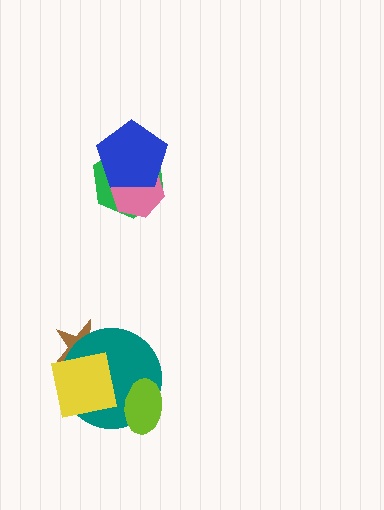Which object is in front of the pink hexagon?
The blue pentagon is in front of the pink hexagon.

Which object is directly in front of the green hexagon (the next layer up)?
The pink hexagon is directly in front of the green hexagon.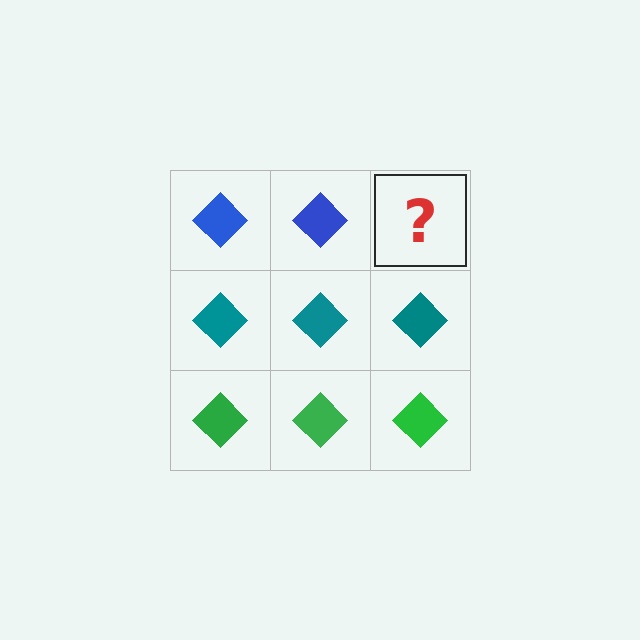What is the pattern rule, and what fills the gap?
The rule is that each row has a consistent color. The gap should be filled with a blue diamond.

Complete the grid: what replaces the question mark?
The question mark should be replaced with a blue diamond.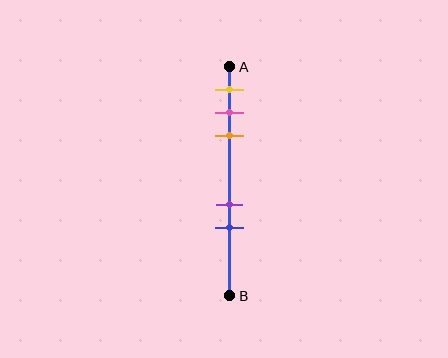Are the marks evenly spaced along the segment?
No, the marks are not evenly spaced.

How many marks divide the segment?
There are 5 marks dividing the segment.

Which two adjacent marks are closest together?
The pink and orange marks are the closest adjacent pair.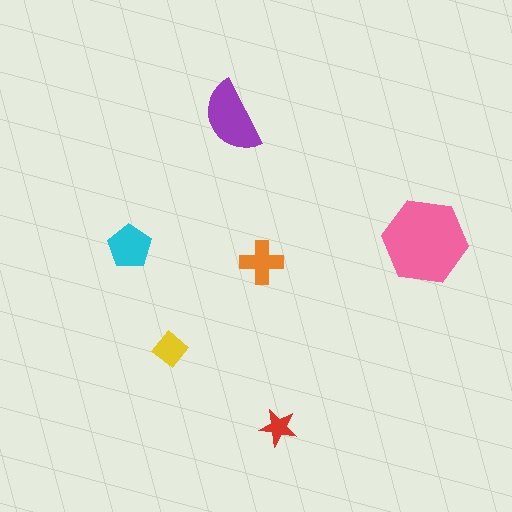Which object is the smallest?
The red star.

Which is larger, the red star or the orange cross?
The orange cross.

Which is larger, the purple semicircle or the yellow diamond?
The purple semicircle.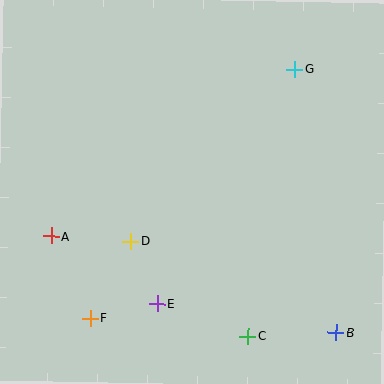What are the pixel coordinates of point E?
Point E is at (157, 304).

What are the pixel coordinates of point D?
Point D is at (131, 241).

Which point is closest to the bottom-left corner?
Point F is closest to the bottom-left corner.